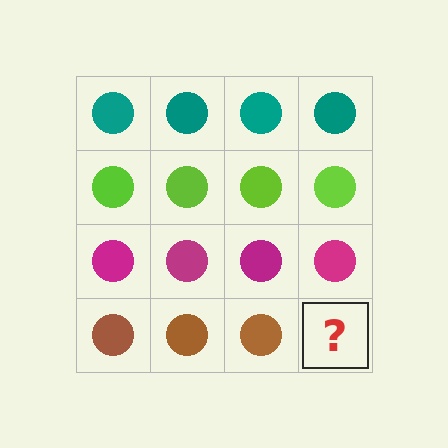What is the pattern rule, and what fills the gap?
The rule is that each row has a consistent color. The gap should be filled with a brown circle.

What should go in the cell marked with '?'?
The missing cell should contain a brown circle.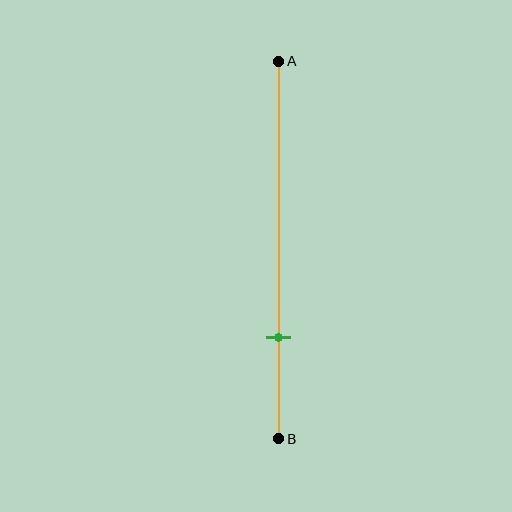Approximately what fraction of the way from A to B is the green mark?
The green mark is approximately 75% of the way from A to B.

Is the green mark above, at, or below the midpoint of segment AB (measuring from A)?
The green mark is below the midpoint of segment AB.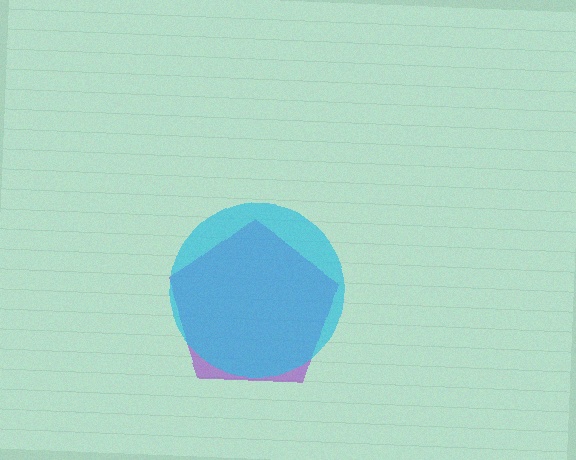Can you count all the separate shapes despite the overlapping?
Yes, there are 2 separate shapes.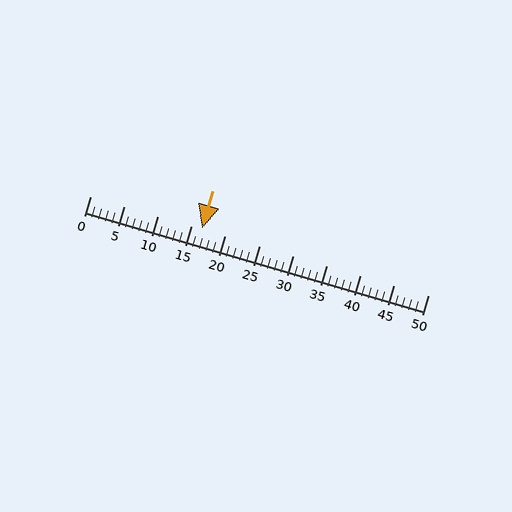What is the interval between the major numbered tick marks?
The major tick marks are spaced 5 units apart.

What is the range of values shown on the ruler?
The ruler shows values from 0 to 50.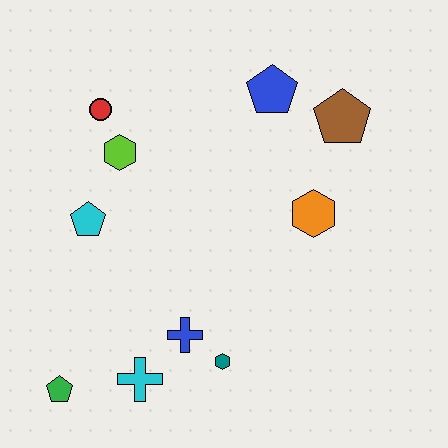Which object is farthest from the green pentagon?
The brown pentagon is farthest from the green pentagon.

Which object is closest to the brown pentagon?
The blue pentagon is closest to the brown pentagon.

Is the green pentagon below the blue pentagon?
Yes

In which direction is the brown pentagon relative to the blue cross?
The brown pentagon is above the blue cross.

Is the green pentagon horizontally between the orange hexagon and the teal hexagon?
No